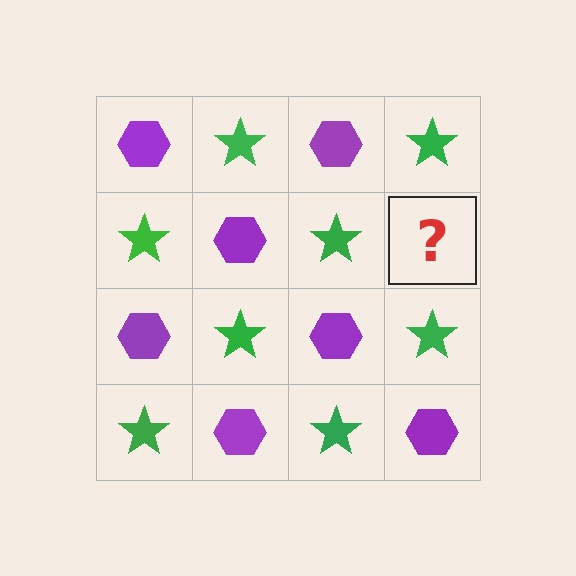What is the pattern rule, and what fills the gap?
The rule is that it alternates purple hexagon and green star in a checkerboard pattern. The gap should be filled with a purple hexagon.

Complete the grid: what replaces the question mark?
The question mark should be replaced with a purple hexagon.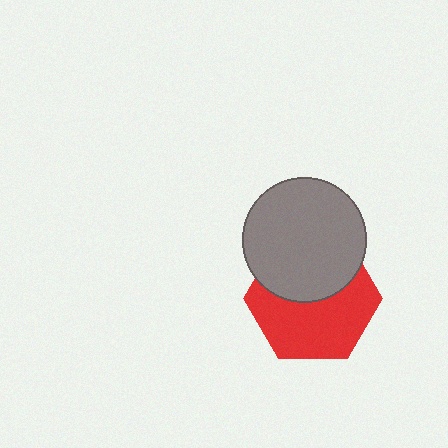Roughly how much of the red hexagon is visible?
About half of it is visible (roughly 58%).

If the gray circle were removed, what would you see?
You would see the complete red hexagon.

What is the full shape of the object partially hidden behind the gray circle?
The partially hidden object is a red hexagon.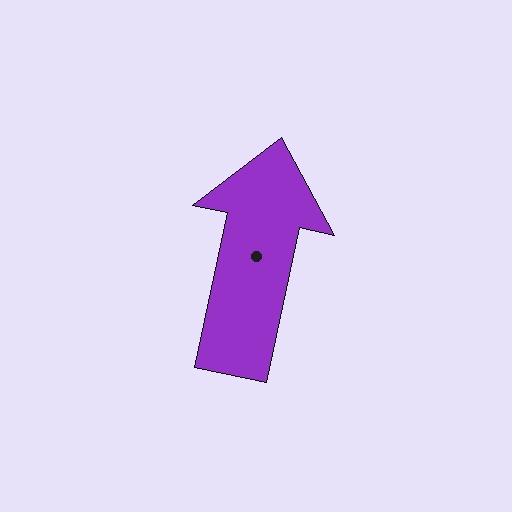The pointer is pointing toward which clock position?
Roughly 12 o'clock.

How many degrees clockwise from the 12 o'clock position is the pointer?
Approximately 12 degrees.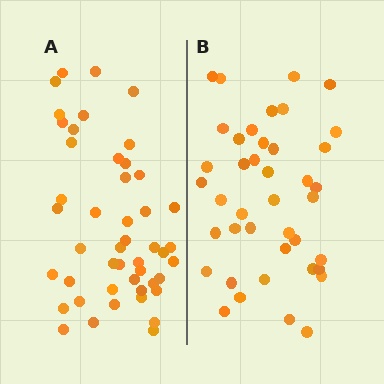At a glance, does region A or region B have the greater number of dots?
Region A (the left region) has more dots.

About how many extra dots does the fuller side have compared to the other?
Region A has about 6 more dots than region B.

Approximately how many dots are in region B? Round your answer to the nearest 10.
About 40 dots. (The exact count is 41, which rounds to 40.)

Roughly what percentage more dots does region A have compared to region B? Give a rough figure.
About 15% more.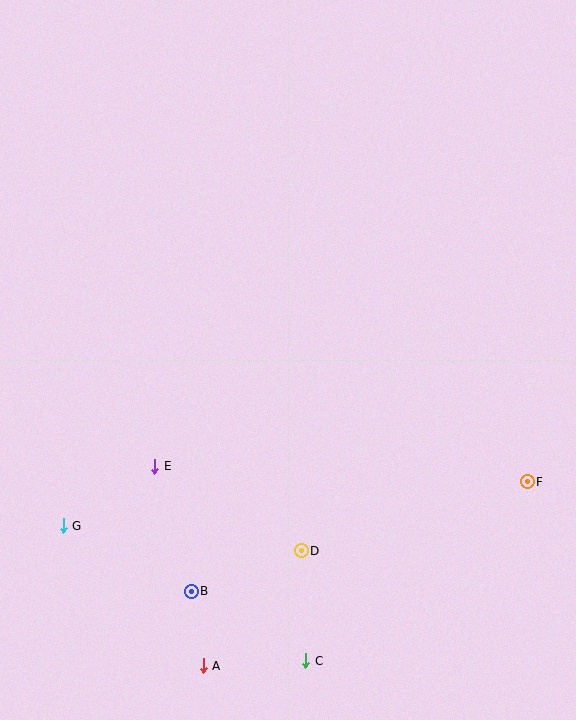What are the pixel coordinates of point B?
Point B is at (191, 591).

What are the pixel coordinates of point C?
Point C is at (306, 661).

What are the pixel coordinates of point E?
Point E is at (155, 466).